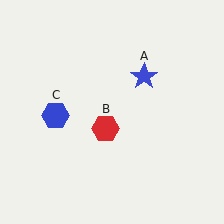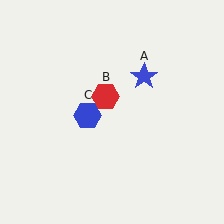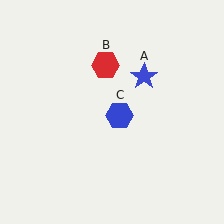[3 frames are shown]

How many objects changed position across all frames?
2 objects changed position: red hexagon (object B), blue hexagon (object C).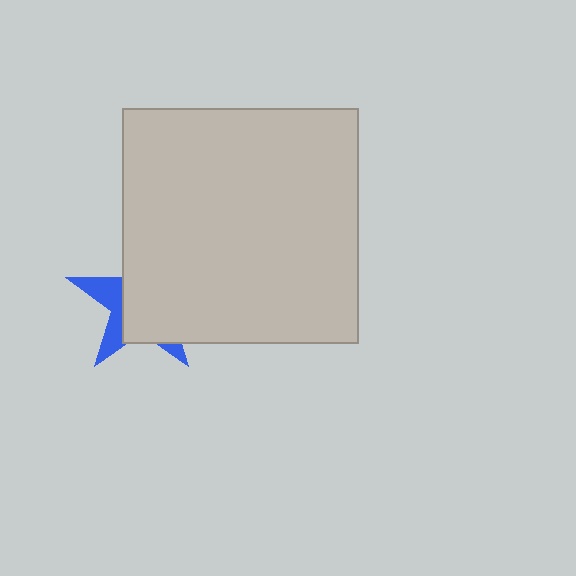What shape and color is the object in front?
The object in front is a light gray square.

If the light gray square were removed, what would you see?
You would see the complete blue star.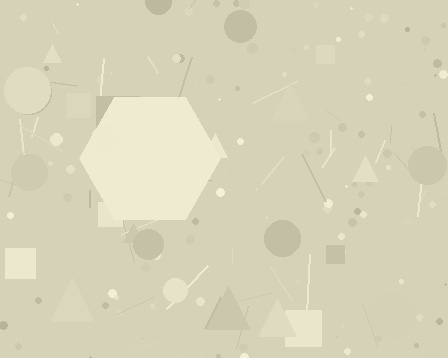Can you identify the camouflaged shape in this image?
The camouflaged shape is a hexagon.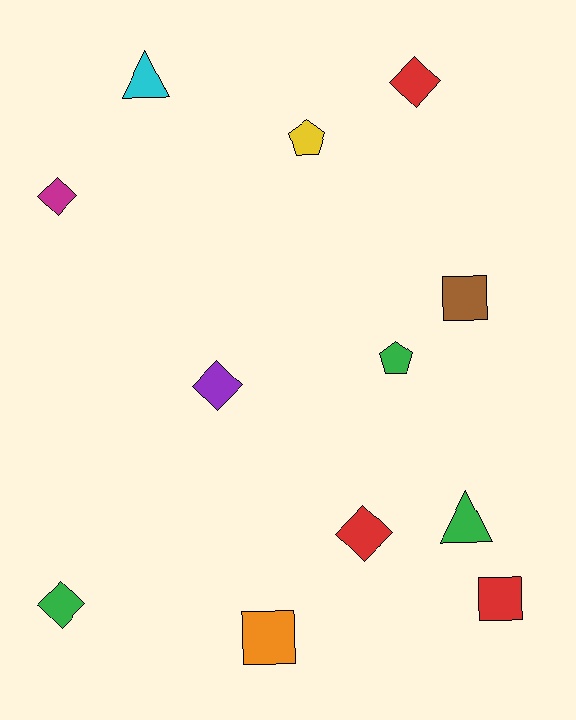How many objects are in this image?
There are 12 objects.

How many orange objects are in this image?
There is 1 orange object.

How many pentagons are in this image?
There are 2 pentagons.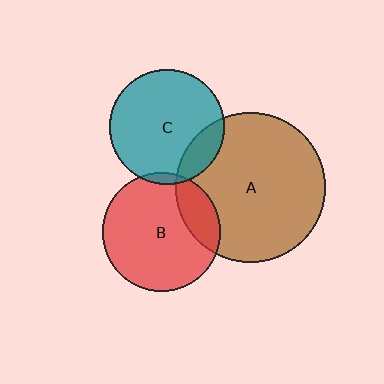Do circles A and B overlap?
Yes.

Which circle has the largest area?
Circle A (brown).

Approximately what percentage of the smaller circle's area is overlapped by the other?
Approximately 20%.